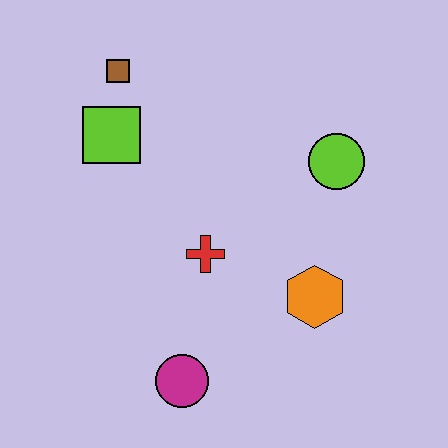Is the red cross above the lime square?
No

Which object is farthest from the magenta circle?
The brown square is farthest from the magenta circle.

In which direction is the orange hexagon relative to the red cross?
The orange hexagon is to the right of the red cross.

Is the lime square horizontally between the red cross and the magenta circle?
No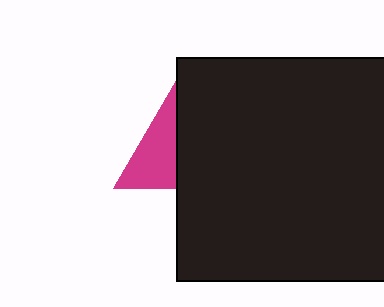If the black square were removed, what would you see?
You would see the complete magenta triangle.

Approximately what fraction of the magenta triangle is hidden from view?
Roughly 57% of the magenta triangle is hidden behind the black square.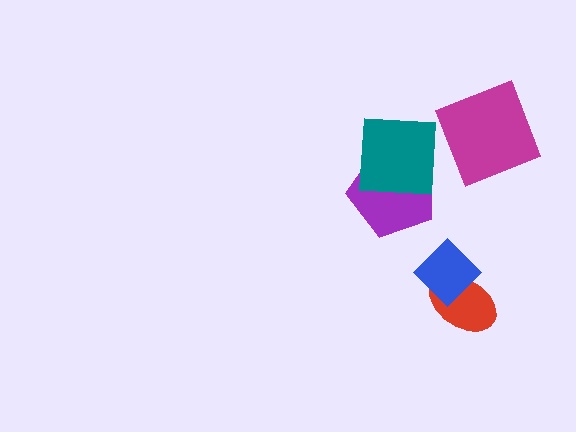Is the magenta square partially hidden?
No, no other shape covers it.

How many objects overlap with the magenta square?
0 objects overlap with the magenta square.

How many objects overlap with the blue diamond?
1 object overlaps with the blue diamond.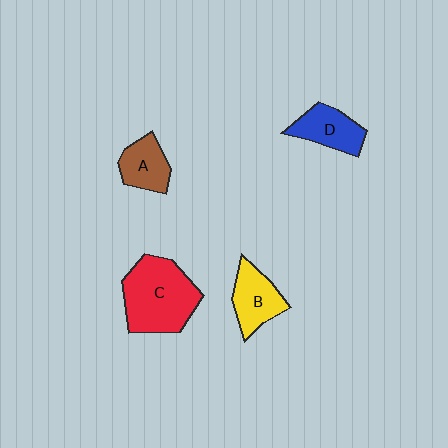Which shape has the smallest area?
Shape A (brown).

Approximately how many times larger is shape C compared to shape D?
Approximately 1.9 times.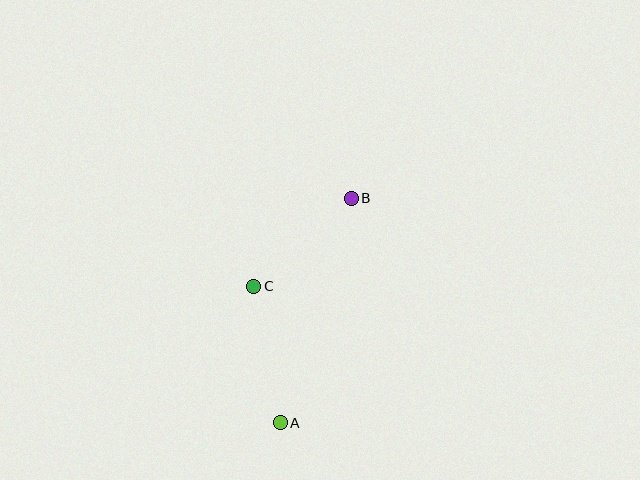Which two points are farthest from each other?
Points A and B are farthest from each other.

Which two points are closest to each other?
Points B and C are closest to each other.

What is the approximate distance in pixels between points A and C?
The distance between A and C is approximately 139 pixels.